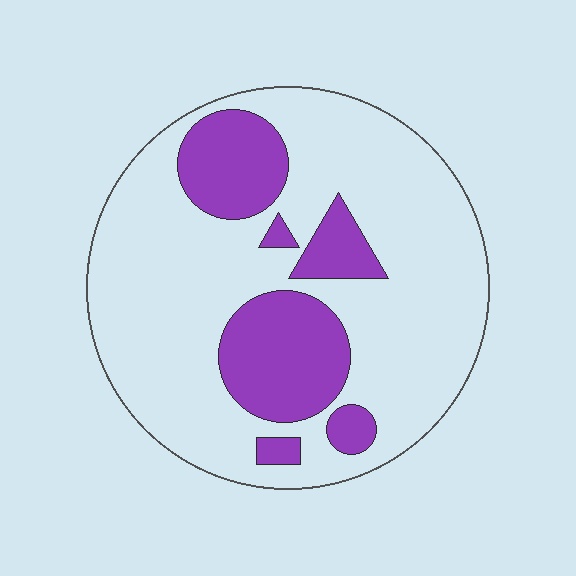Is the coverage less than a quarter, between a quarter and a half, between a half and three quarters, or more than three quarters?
Between a quarter and a half.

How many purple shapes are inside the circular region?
6.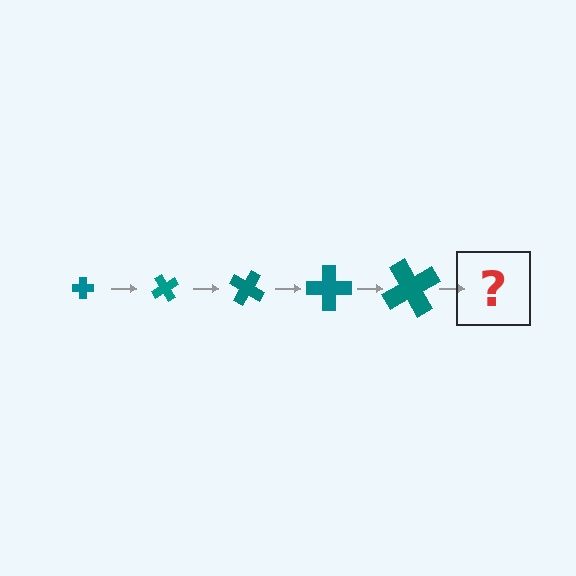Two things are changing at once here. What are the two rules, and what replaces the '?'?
The two rules are that the cross grows larger each step and it rotates 60 degrees each step. The '?' should be a cross, larger than the previous one and rotated 300 degrees from the start.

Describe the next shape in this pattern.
It should be a cross, larger than the previous one and rotated 300 degrees from the start.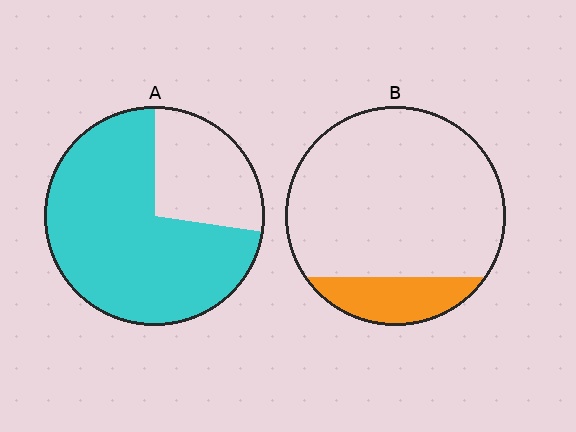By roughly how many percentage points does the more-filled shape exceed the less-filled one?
By roughly 55 percentage points (A over B).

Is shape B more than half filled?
No.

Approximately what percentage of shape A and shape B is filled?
A is approximately 75% and B is approximately 15%.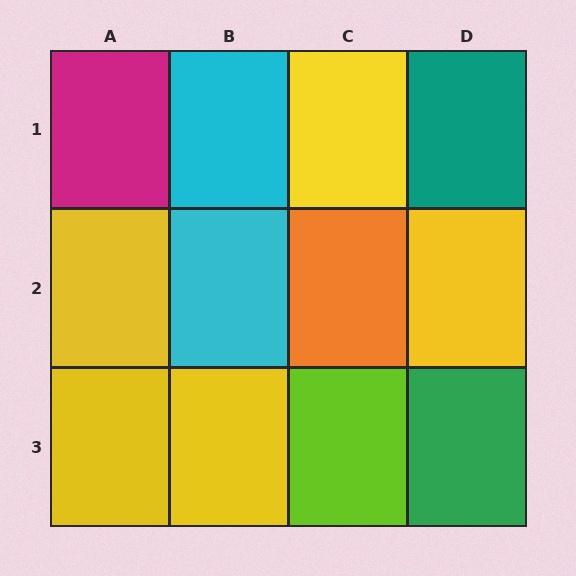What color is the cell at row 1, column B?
Cyan.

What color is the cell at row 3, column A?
Yellow.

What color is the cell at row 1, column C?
Yellow.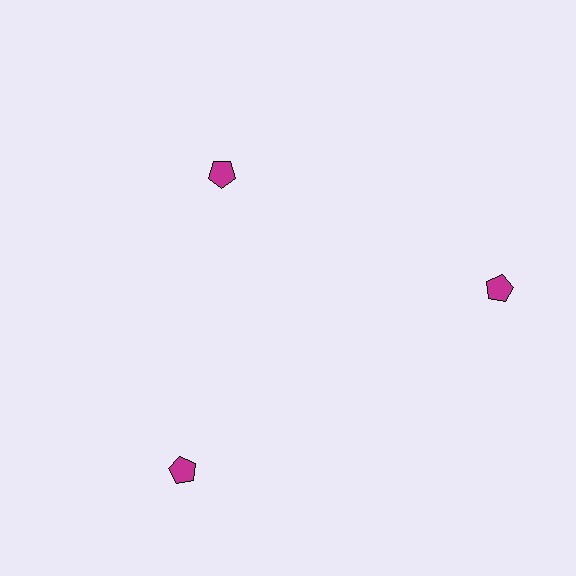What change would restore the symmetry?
The symmetry would be restored by moving it outward, back onto the ring so that all 3 pentagons sit at equal angles and equal distance from the center.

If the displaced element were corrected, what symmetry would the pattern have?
It would have 3-fold rotational symmetry — the pattern would map onto itself every 120 degrees.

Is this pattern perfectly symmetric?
No. The 3 magenta pentagons are arranged in a ring, but one element near the 11 o'clock position is pulled inward toward the center, breaking the 3-fold rotational symmetry.